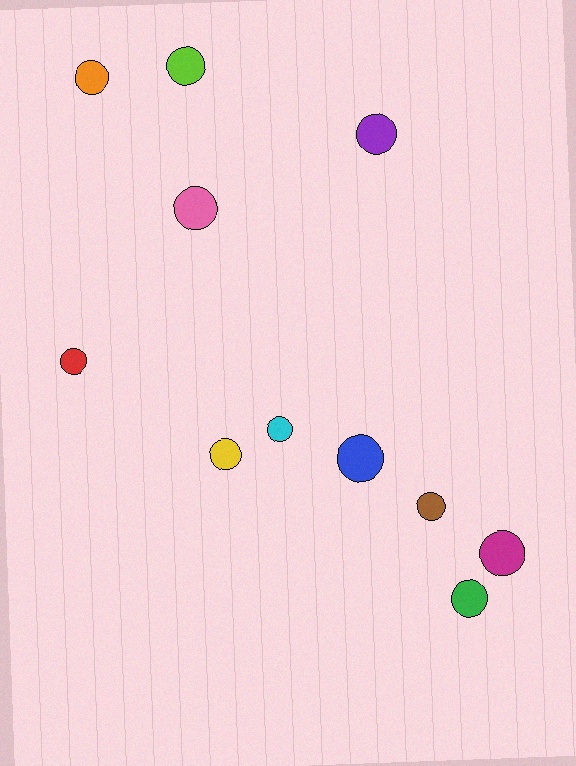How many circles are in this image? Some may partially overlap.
There are 11 circles.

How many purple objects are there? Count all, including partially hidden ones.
There is 1 purple object.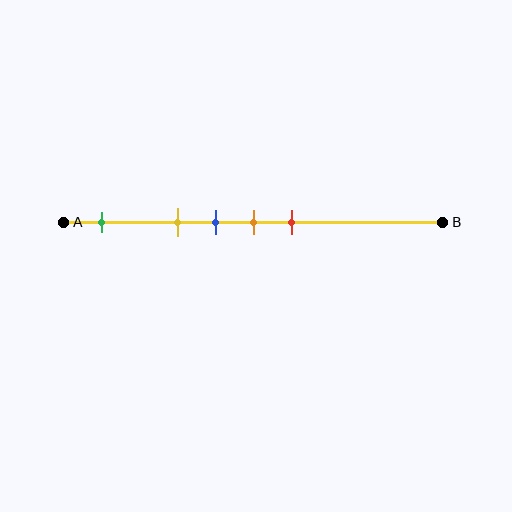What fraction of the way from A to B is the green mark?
The green mark is approximately 10% (0.1) of the way from A to B.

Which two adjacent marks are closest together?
The blue and orange marks are the closest adjacent pair.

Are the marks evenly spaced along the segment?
No, the marks are not evenly spaced.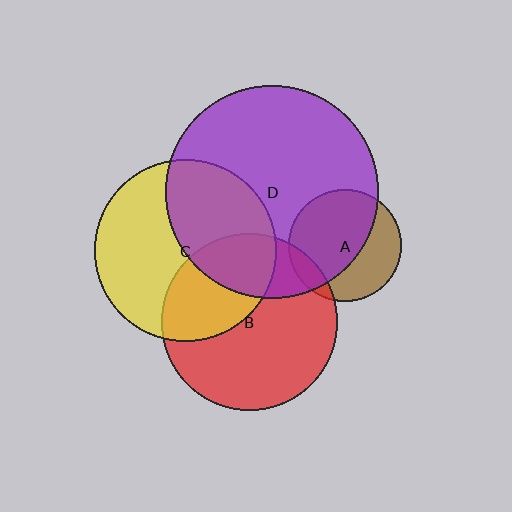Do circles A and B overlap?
Yes.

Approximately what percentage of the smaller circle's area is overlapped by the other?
Approximately 10%.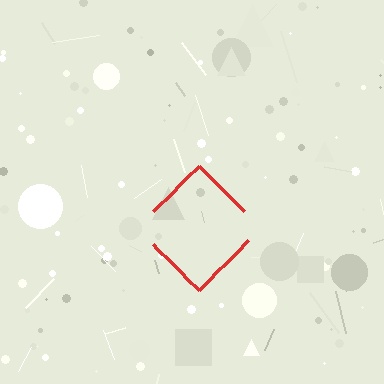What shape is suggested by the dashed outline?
The dashed outline suggests a diamond.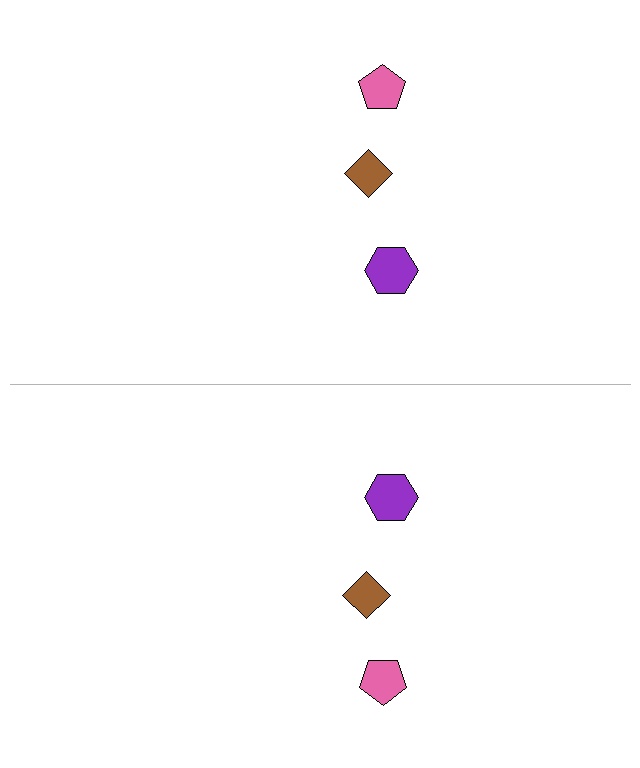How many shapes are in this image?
There are 6 shapes in this image.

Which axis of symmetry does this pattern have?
The pattern has a horizontal axis of symmetry running through the center of the image.